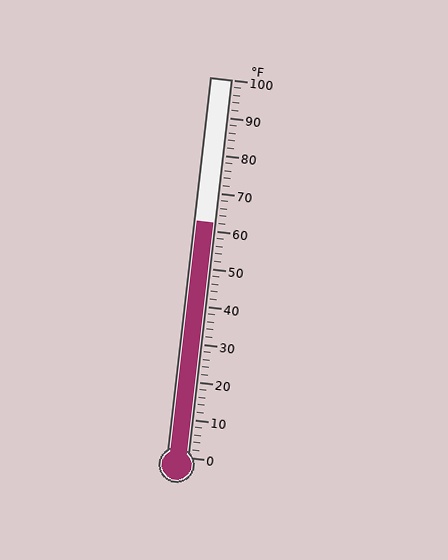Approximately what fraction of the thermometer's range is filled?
The thermometer is filled to approximately 60% of its range.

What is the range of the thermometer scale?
The thermometer scale ranges from 0°F to 100°F.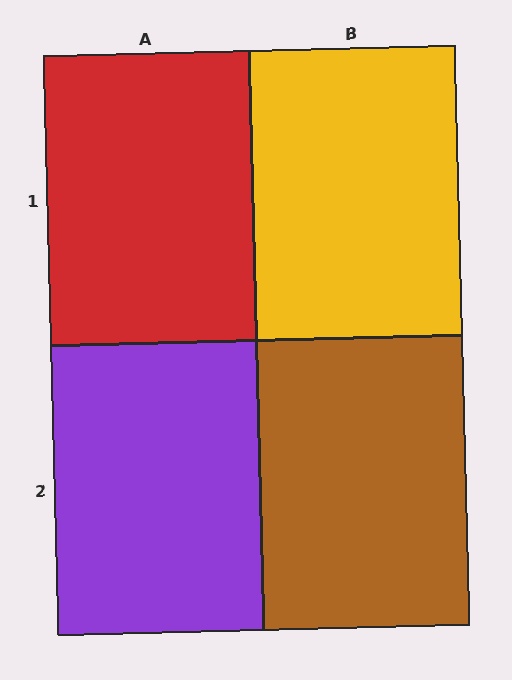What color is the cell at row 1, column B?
Yellow.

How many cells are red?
1 cell is red.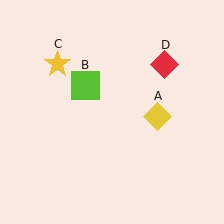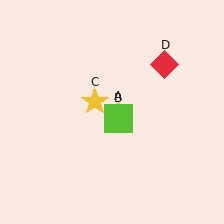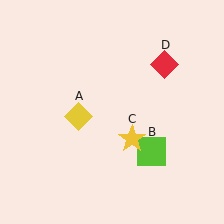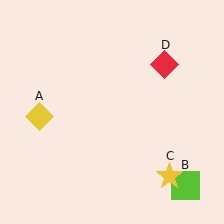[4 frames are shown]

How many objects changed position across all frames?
3 objects changed position: yellow diamond (object A), lime square (object B), yellow star (object C).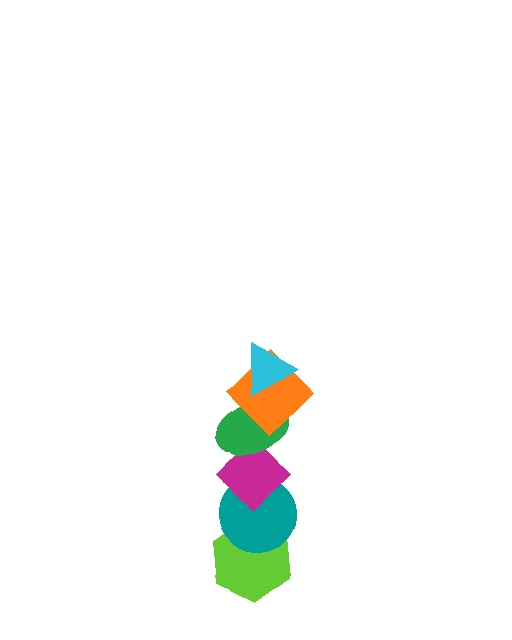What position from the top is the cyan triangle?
The cyan triangle is 1st from the top.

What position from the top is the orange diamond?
The orange diamond is 2nd from the top.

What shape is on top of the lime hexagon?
The teal circle is on top of the lime hexagon.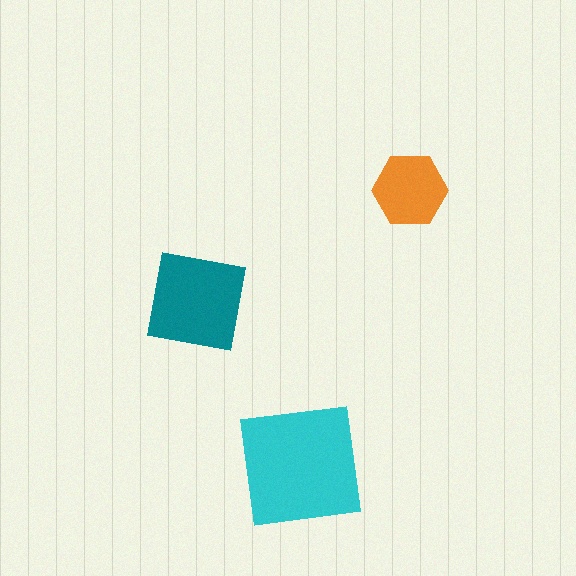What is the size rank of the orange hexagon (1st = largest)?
3rd.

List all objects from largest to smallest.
The cyan square, the teal square, the orange hexagon.